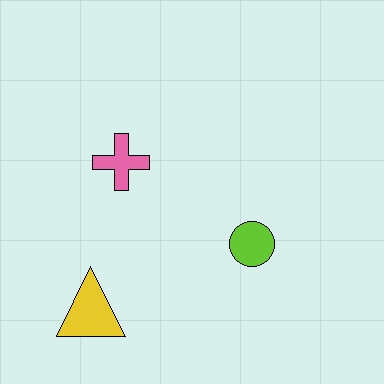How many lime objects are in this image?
There is 1 lime object.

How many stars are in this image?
There are no stars.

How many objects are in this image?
There are 3 objects.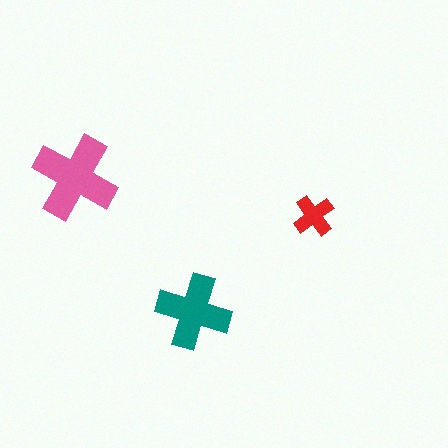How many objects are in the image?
There are 3 objects in the image.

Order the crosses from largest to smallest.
the pink one, the teal one, the red one.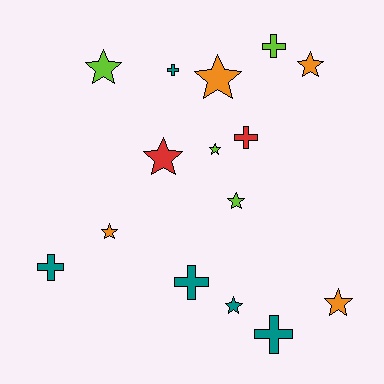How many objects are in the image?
There are 15 objects.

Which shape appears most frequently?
Star, with 9 objects.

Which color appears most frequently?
Teal, with 5 objects.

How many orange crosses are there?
There are no orange crosses.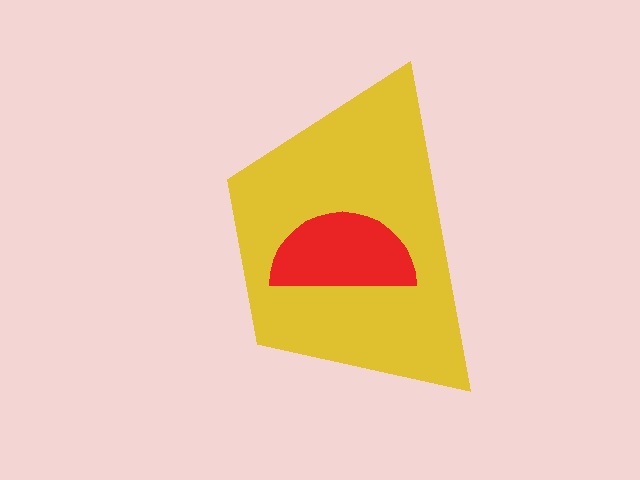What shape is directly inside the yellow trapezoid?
The red semicircle.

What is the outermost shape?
The yellow trapezoid.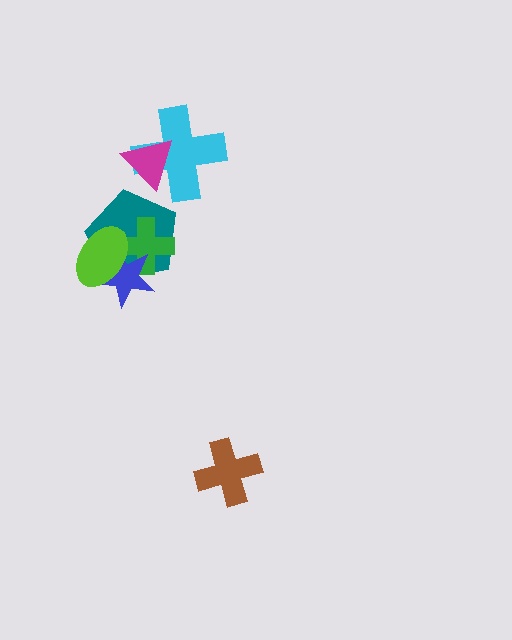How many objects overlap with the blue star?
3 objects overlap with the blue star.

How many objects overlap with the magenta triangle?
1 object overlaps with the magenta triangle.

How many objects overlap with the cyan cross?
1 object overlaps with the cyan cross.